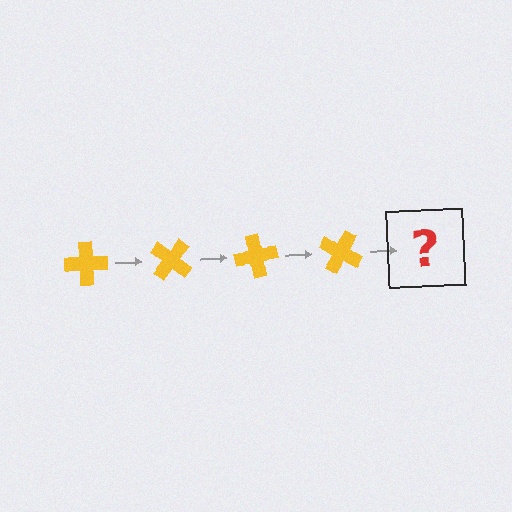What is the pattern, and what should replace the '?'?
The pattern is that the cross rotates 40 degrees each step. The '?' should be a yellow cross rotated 160 degrees.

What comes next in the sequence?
The next element should be a yellow cross rotated 160 degrees.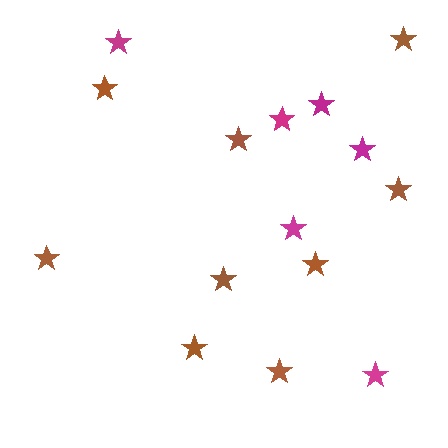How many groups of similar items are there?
There are 2 groups: one group of brown stars (9) and one group of magenta stars (6).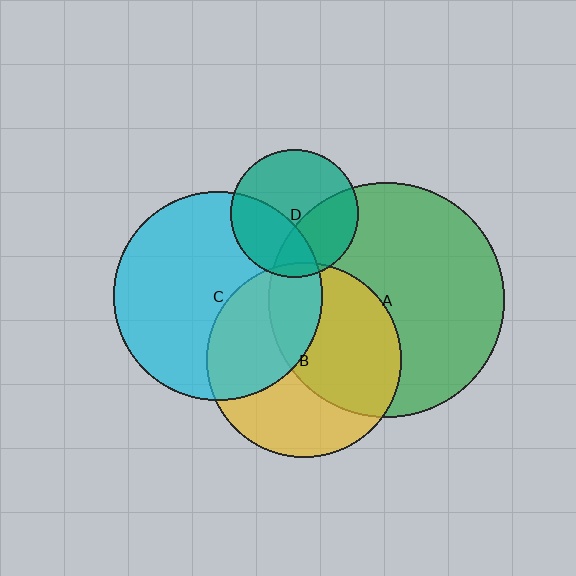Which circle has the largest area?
Circle A (green).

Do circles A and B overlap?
Yes.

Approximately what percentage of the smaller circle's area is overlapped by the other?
Approximately 50%.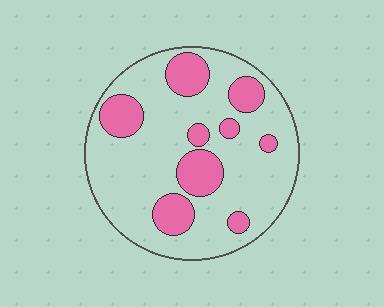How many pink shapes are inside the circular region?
9.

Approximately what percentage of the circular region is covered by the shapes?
Approximately 25%.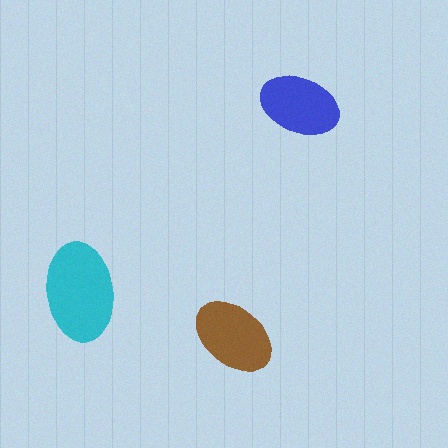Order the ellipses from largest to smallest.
the cyan one, the brown one, the blue one.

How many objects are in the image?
There are 3 objects in the image.